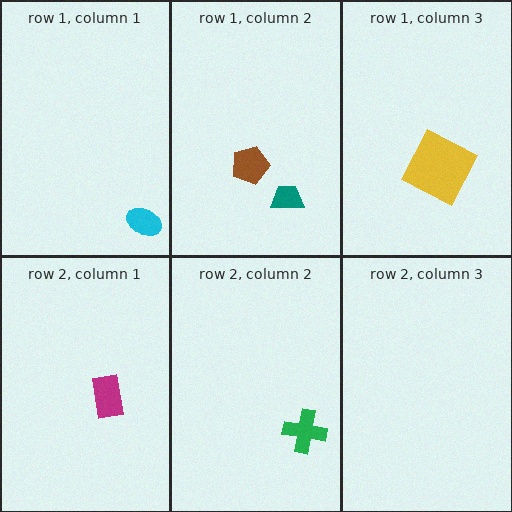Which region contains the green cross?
The row 2, column 2 region.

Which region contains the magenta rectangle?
The row 2, column 1 region.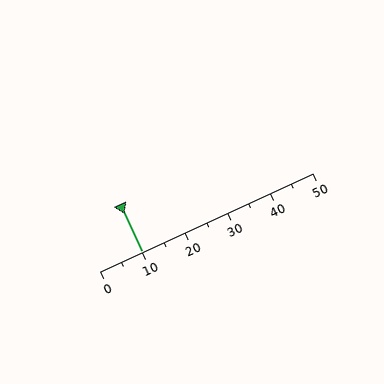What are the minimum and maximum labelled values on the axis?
The axis runs from 0 to 50.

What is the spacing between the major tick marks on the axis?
The major ticks are spaced 10 apart.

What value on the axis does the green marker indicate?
The marker indicates approximately 10.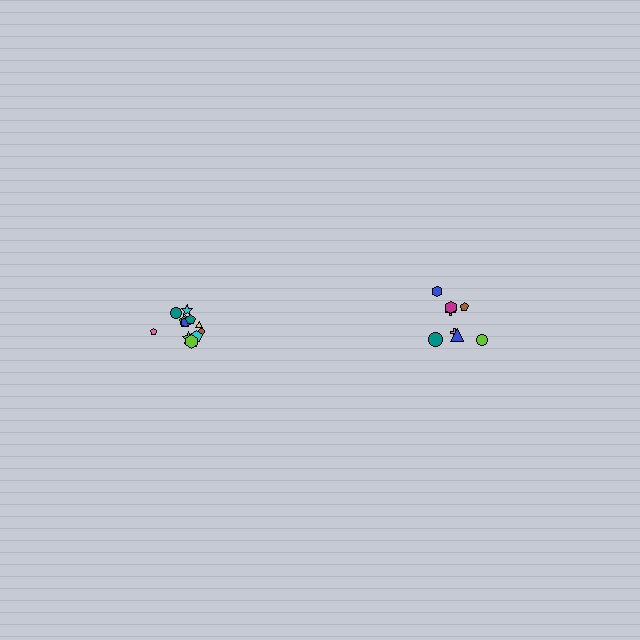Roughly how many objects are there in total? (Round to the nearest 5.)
Roughly 20 objects in total.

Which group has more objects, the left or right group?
The left group.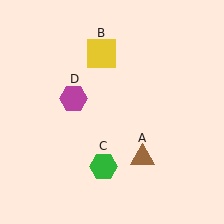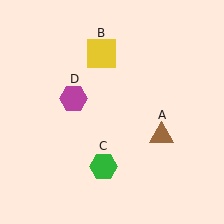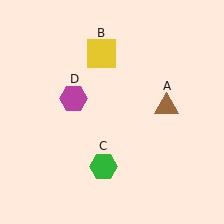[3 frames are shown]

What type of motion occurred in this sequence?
The brown triangle (object A) rotated counterclockwise around the center of the scene.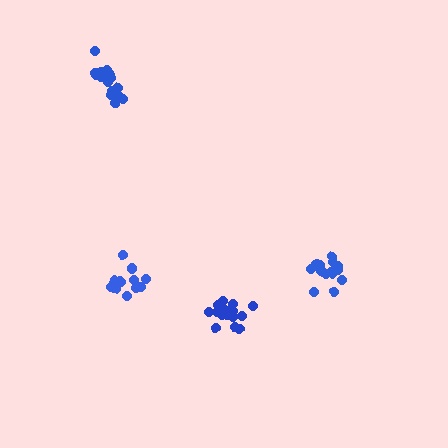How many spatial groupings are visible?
There are 4 spatial groupings.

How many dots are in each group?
Group 1: 16 dots, Group 2: 15 dots, Group 3: 17 dots, Group 4: 19 dots (67 total).